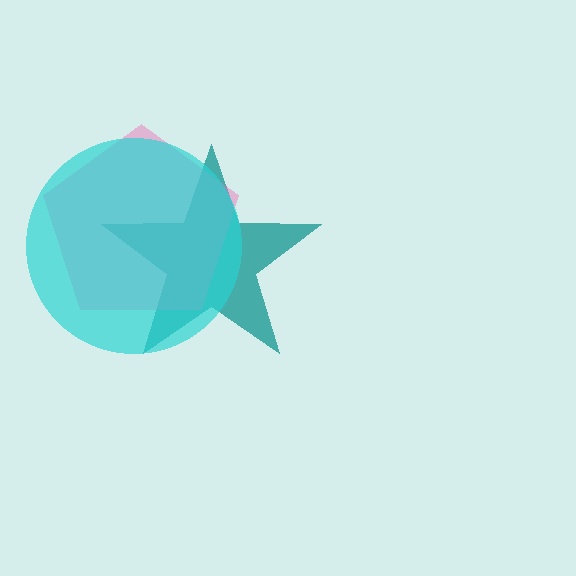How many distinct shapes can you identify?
There are 3 distinct shapes: a teal star, a pink pentagon, a cyan circle.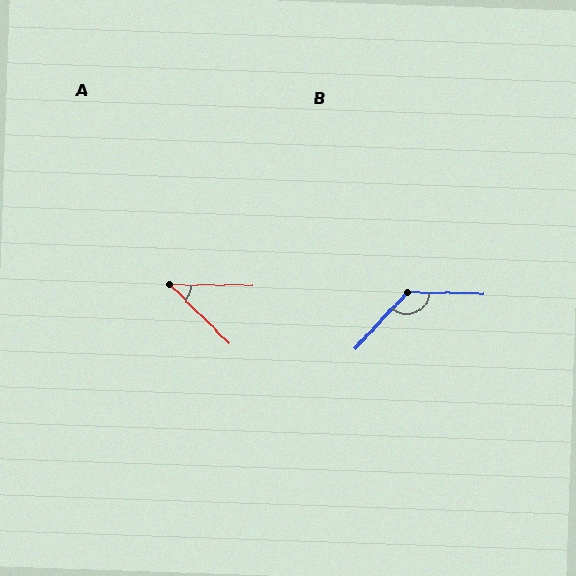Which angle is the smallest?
A, at approximately 44 degrees.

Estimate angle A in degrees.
Approximately 44 degrees.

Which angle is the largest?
B, at approximately 132 degrees.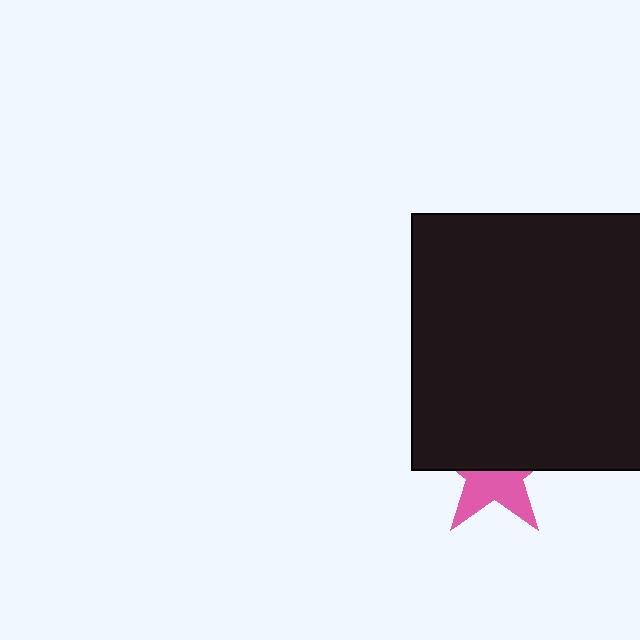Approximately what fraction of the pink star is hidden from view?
Roughly 57% of the pink star is hidden behind the black rectangle.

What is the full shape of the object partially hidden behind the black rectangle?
The partially hidden object is a pink star.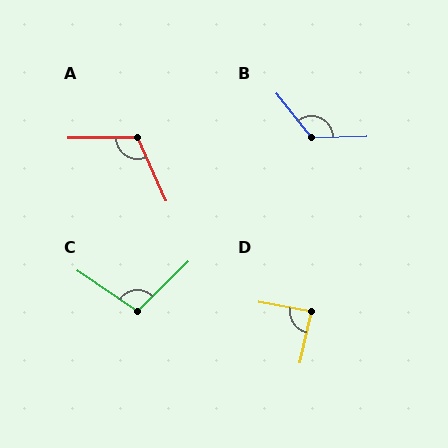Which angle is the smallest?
D, at approximately 88 degrees.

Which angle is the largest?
B, at approximately 127 degrees.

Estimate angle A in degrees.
Approximately 114 degrees.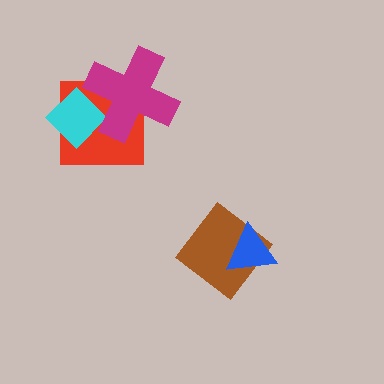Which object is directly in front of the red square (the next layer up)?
The cyan diamond is directly in front of the red square.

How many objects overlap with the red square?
2 objects overlap with the red square.